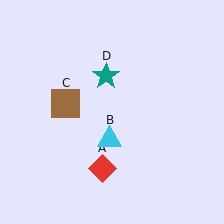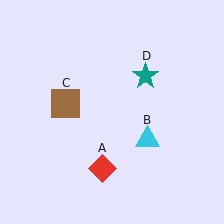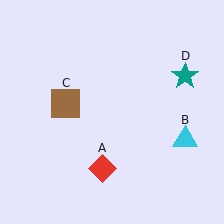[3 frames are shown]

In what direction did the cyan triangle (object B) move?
The cyan triangle (object B) moved right.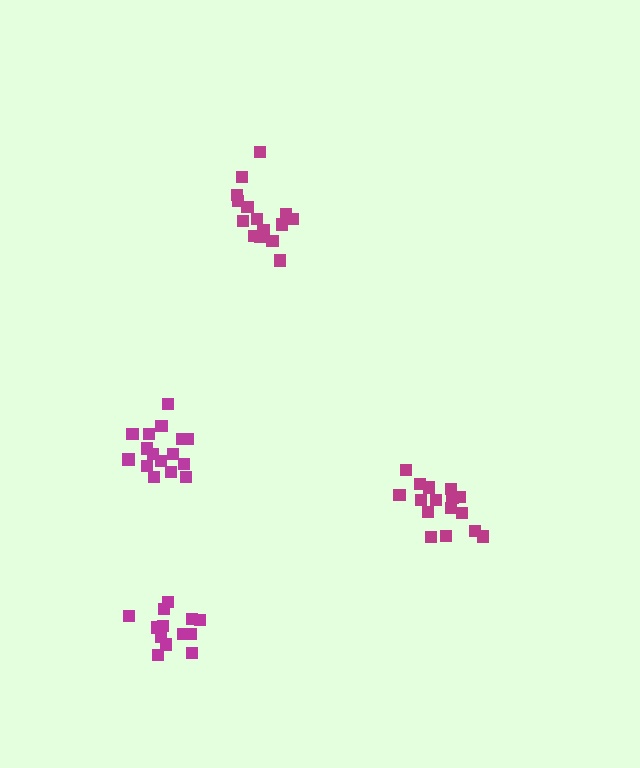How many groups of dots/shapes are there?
There are 4 groups.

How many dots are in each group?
Group 1: 13 dots, Group 2: 16 dots, Group 3: 16 dots, Group 4: 15 dots (60 total).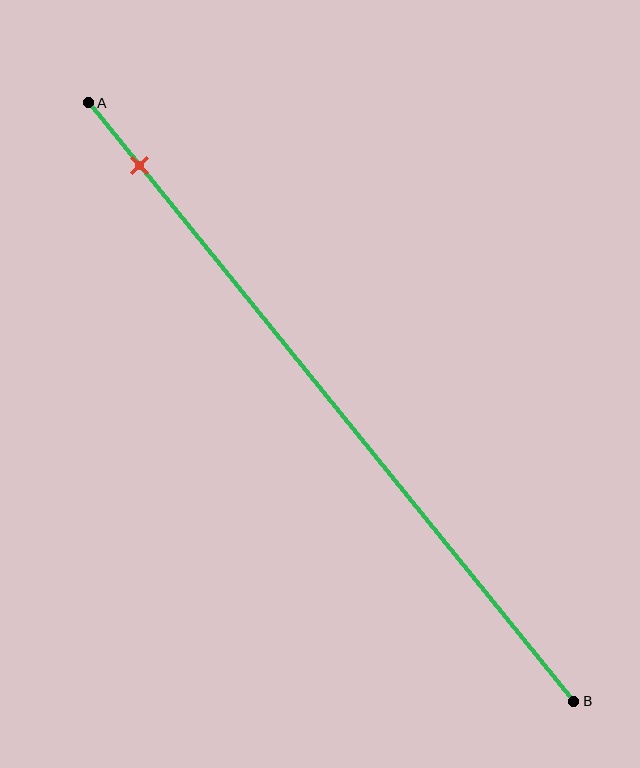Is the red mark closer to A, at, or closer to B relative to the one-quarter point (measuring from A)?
The red mark is closer to point A than the one-quarter point of segment AB.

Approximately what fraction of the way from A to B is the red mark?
The red mark is approximately 10% of the way from A to B.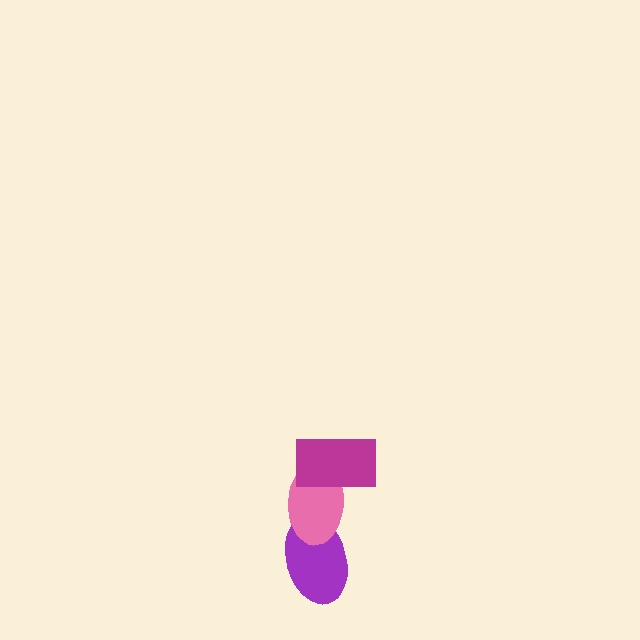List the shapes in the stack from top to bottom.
From top to bottom: the magenta rectangle, the pink ellipse, the purple ellipse.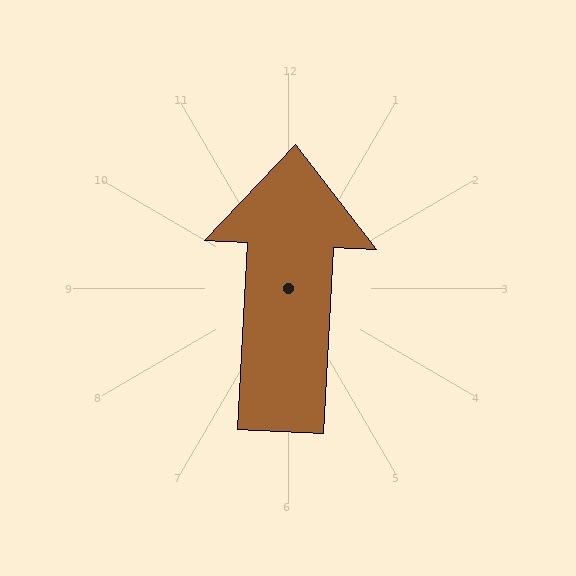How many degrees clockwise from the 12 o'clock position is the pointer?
Approximately 3 degrees.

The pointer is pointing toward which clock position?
Roughly 12 o'clock.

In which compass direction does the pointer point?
North.